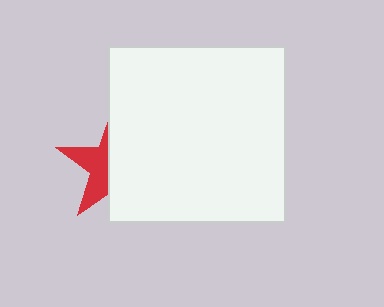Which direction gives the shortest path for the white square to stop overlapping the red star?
Moving right gives the shortest separation.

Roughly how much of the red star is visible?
A small part of it is visible (roughly 39%).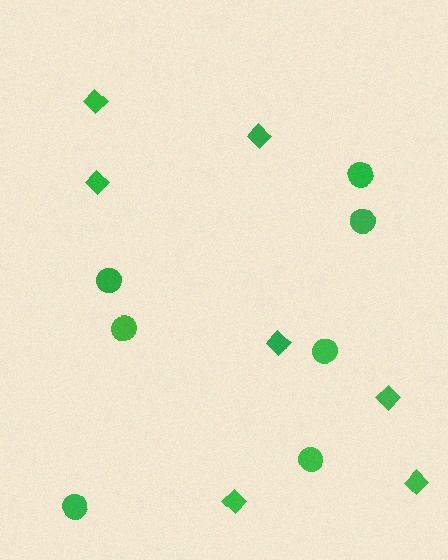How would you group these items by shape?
There are 2 groups: one group of circles (7) and one group of diamonds (7).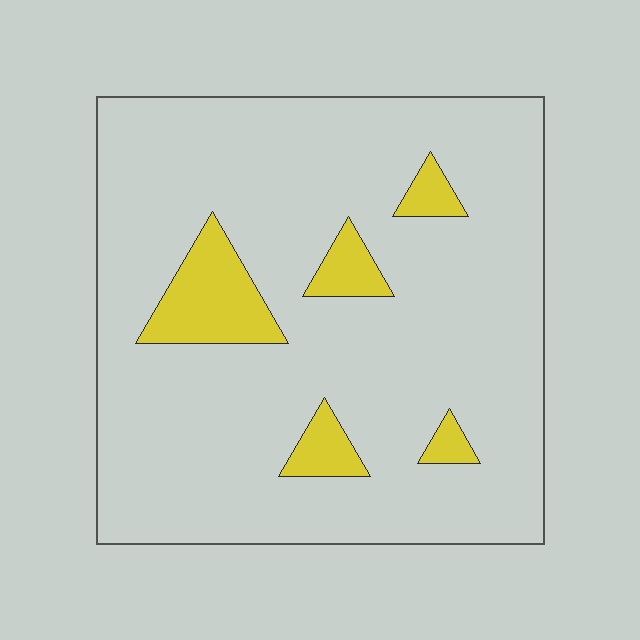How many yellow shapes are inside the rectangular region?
5.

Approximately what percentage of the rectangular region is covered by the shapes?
Approximately 10%.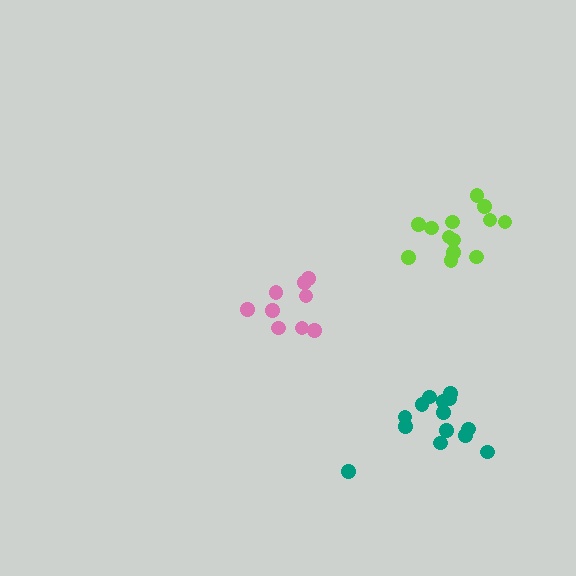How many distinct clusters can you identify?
There are 3 distinct clusters.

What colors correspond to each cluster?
The clusters are colored: pink, teal, lime.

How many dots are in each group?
Group 1: 9 dots, Group 2: 14 dots, Group 3: 13 dots (36 total).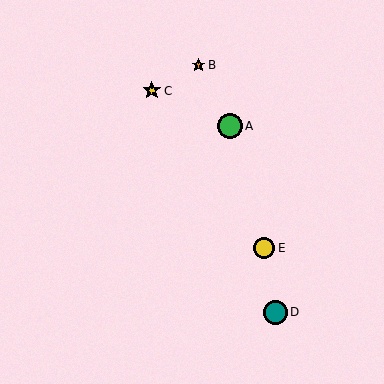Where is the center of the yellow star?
The center of the yellow star is at (152, 91).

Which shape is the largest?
The teal circle (labeled D) is the largest.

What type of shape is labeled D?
Shape D is a teal circle.